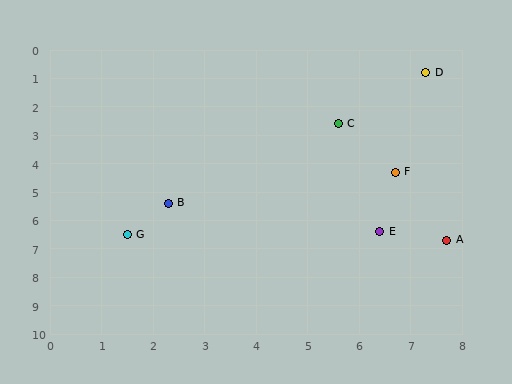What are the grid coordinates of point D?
Point D is at approximately (7.3, 0.8).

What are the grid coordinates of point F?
Point F is at approximately (6.7, 4.3).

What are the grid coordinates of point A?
Point A is at approximately (7.7, 6.7).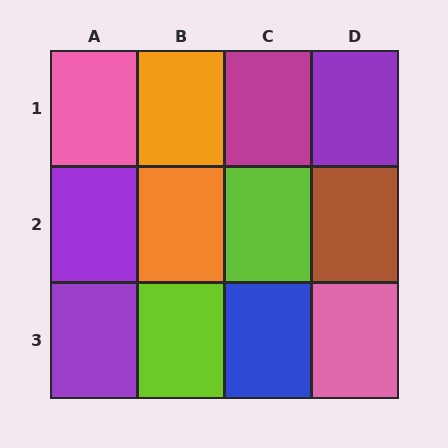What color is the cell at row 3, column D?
Pink.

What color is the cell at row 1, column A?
Pink.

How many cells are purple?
3 cells are purple.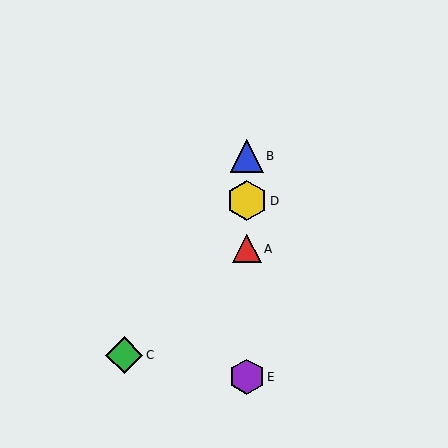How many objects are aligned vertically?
4 objects (A, B, D, E) are aligned vertically.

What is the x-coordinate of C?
Object C is at x≈124.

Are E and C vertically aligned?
No, E is at x≈247 and C is at x≈124.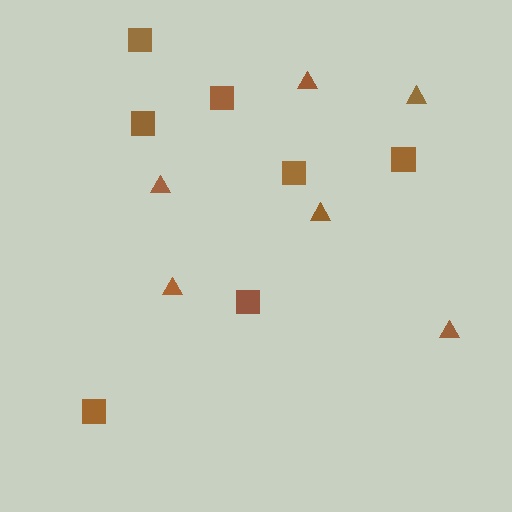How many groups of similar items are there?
There are 2 groups: one group of triangles (6) and one group of squares (7).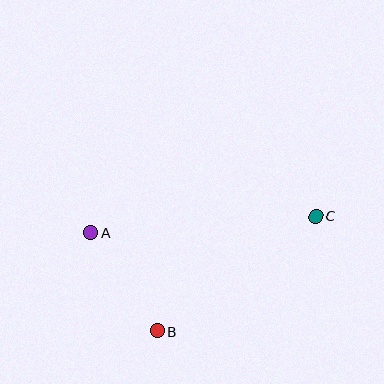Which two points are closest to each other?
Points A and B are closest to each other.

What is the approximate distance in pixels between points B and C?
The distance between B and C is approximately 196 pixels.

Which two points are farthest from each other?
Points A and C are farthest from each other.